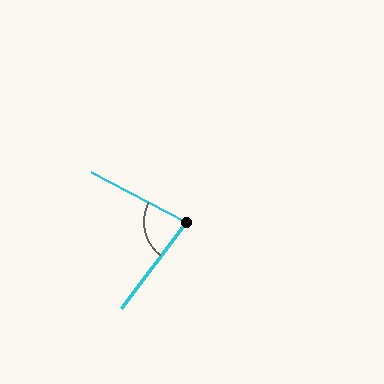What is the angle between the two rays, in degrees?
Approximately 80 degrees.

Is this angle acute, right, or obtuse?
It is acute.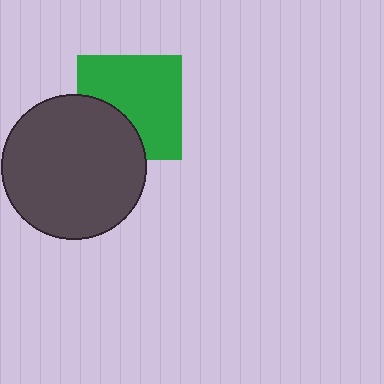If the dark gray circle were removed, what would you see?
You would see the complete green square.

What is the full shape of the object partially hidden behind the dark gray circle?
The partially hidden object is a green square.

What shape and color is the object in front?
The object in front is a dark gray circle.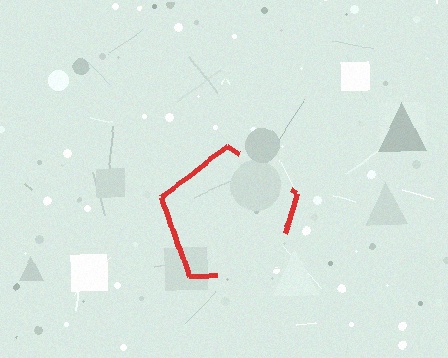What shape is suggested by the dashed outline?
The dashed outline suggests a pentagon.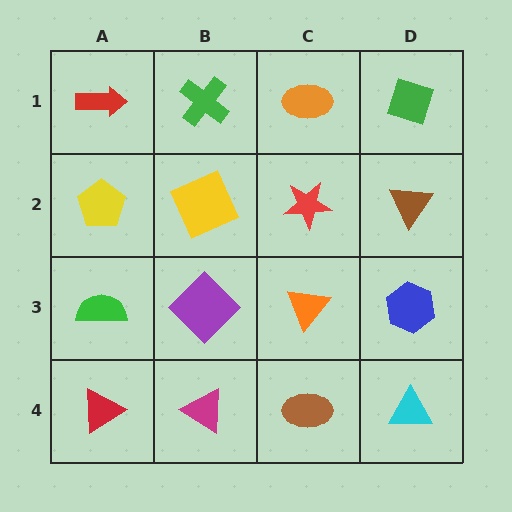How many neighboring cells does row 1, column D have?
2.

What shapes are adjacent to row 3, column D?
A brown triangle (row 2, column D), a cyan triangle (row 4, column D), an orange triangle (row 3, column C).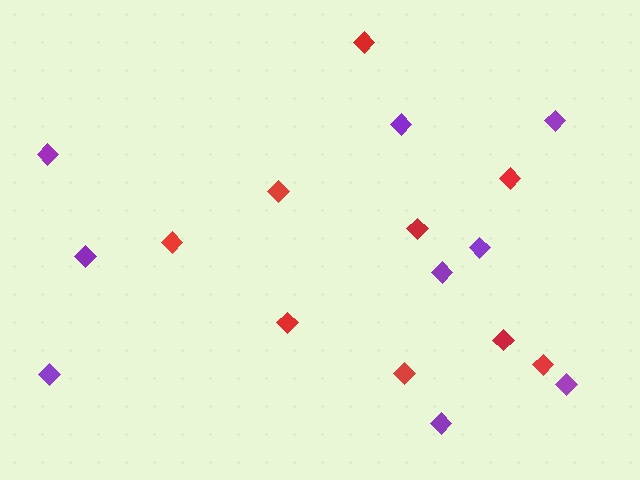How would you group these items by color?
There are 2 groups: one group of red diamonds (9) and one group of purple diamonds (9).